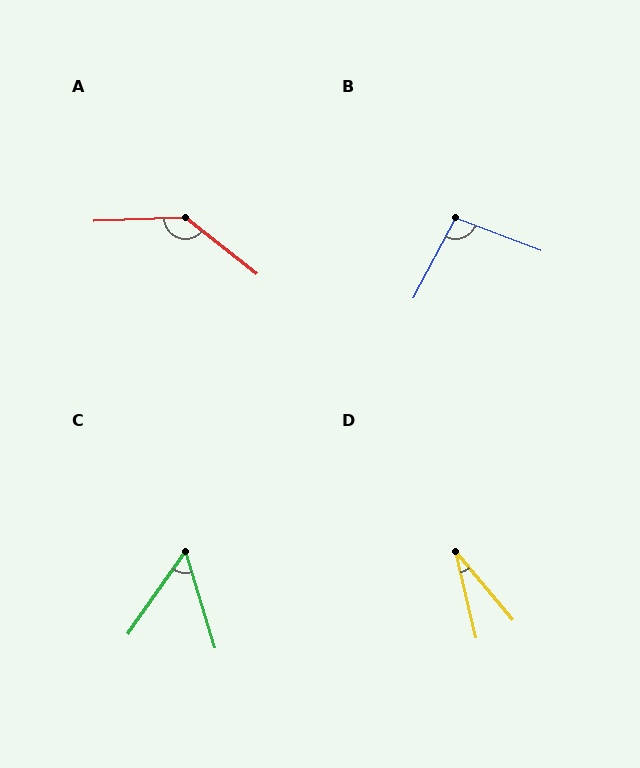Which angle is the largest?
A, at approximately 139 degrees.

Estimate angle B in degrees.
Approximately 97 degrees.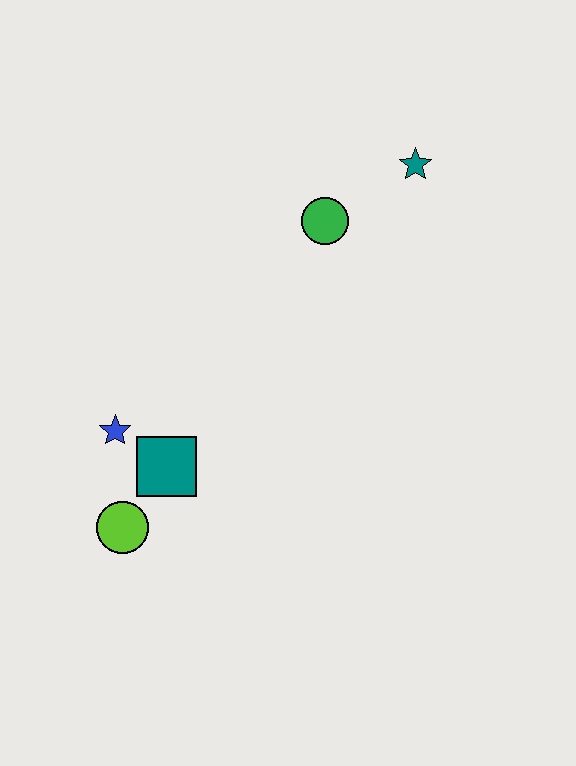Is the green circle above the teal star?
No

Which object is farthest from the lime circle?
The teal star is farthest from the lime circle.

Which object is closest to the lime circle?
The teal square is closest to the lime circle.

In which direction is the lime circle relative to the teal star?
The lime circle is below the teal star.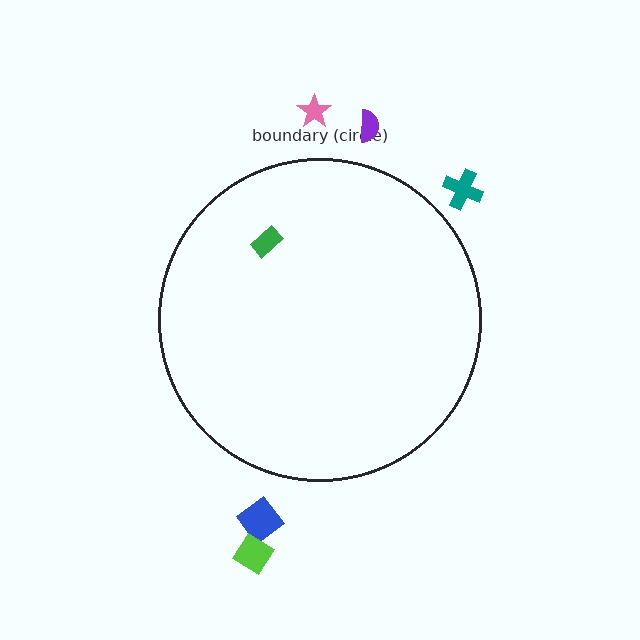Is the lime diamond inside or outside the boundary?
Outside.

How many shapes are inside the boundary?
1 inside, 5 outside.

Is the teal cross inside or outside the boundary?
Outside.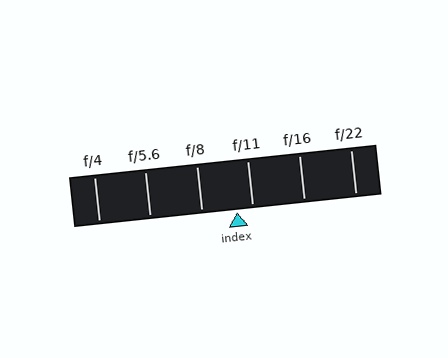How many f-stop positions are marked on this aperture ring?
There are 6 f-stop positions marked.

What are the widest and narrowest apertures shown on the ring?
The widest aperture shown is f/4 and the narrowest is f/22.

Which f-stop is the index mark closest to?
The index mark is closest to f/11.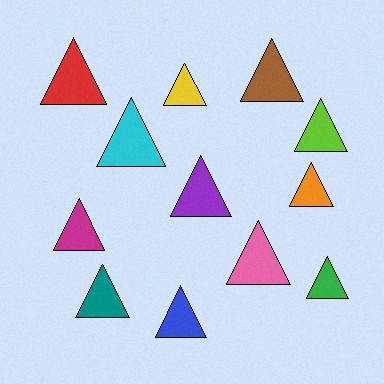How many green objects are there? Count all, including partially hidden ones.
There is 1 green object.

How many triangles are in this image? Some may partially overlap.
There are 12 triangles.